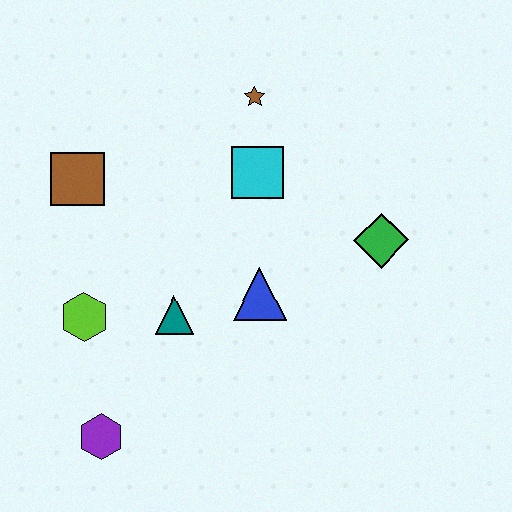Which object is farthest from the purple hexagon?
The brown star is farthest from the purple hexagon.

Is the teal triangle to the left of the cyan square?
Yes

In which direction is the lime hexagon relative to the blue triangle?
The lime hexagon is to the left of the blue triangle.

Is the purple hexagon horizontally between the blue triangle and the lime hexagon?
Yes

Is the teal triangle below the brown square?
Yes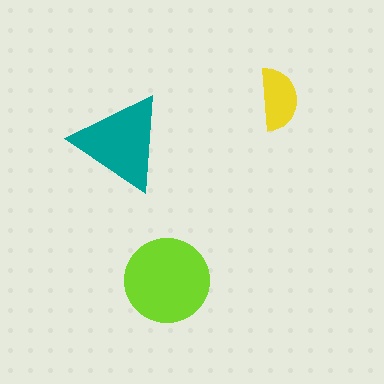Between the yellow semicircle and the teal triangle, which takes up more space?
The teal triangle.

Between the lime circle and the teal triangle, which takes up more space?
The lime circle.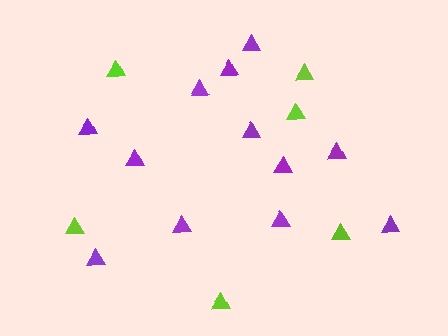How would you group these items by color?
There are 2 groups: one group of purple triangles (12) and one group of lime triangles (6).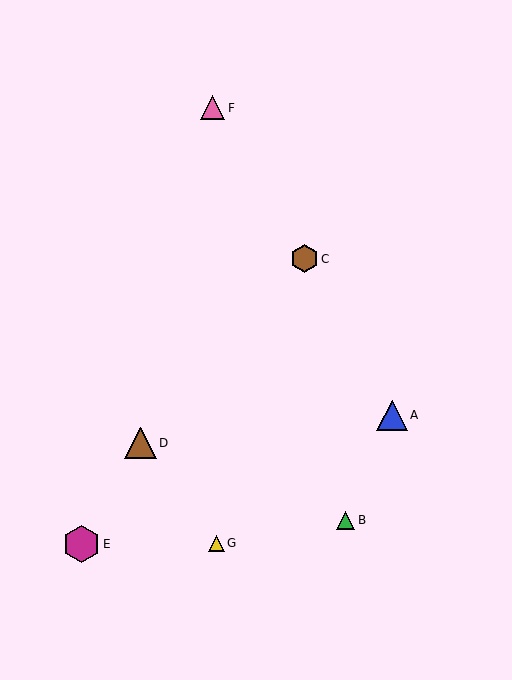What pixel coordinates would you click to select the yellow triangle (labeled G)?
Click at (217, 543) to select the yellow triangle G.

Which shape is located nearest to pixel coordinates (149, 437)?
The brown triangle (labeled D) at (140, 443) is nearest to that location.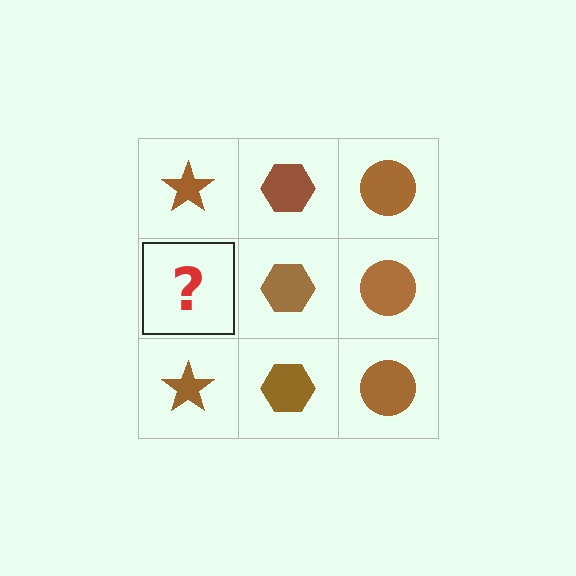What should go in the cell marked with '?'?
The missing cell should contain a brown star.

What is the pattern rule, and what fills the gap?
The rule is that each column has a consistent shape. The gap should be filled with a brown star.